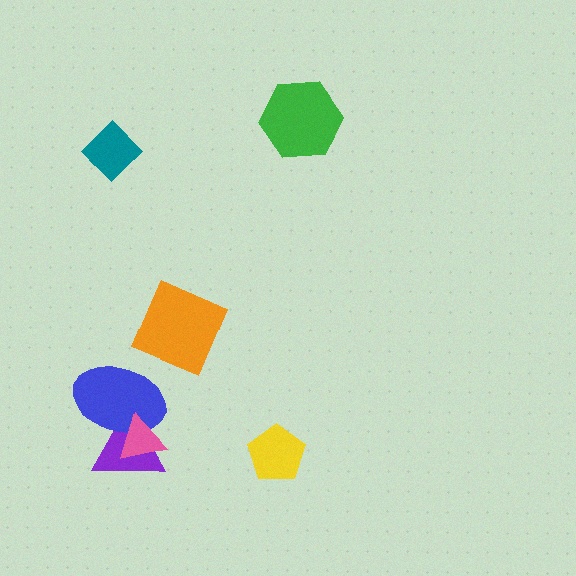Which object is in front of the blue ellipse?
The pink triangle is in front of the blue ellipse.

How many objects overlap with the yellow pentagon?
0 objects overlap with the yellow pentagon.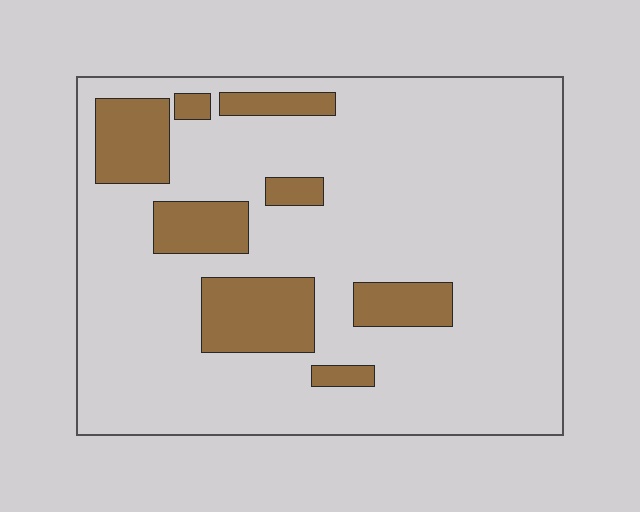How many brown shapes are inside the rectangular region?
8.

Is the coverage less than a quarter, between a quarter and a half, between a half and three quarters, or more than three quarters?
Less than a quarter.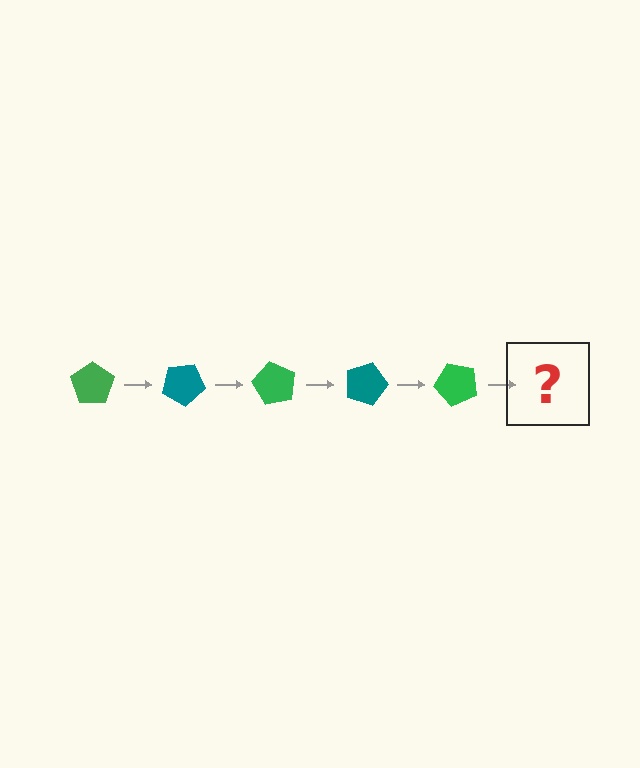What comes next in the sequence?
The next element should be a teal pentagon, rotated 150 degrees from the start.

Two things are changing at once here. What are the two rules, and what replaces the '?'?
The two rules are that it rotates 30 degrees each step and the color cycles through green and teal. The '?' should be a teal pentagon, rotated 150 degrees from the start.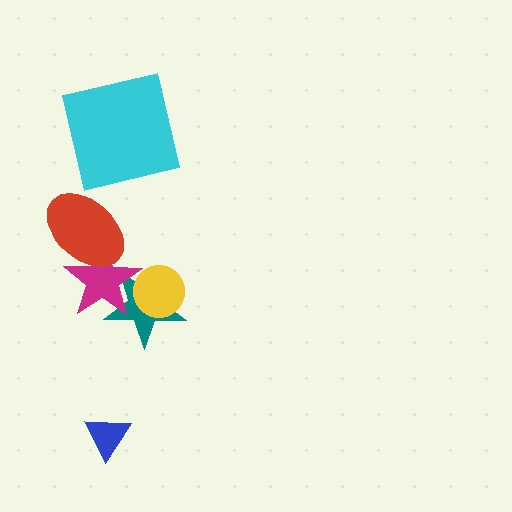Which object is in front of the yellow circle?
The magenta star is in front of the yellow circle.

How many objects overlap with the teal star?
2 objects overlap with the teal star.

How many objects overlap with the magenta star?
3 objects overlap with the magenta star.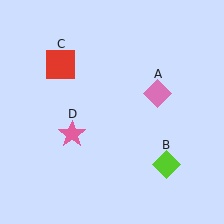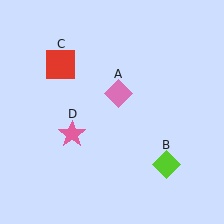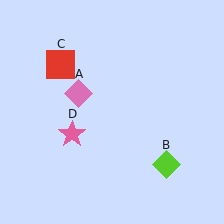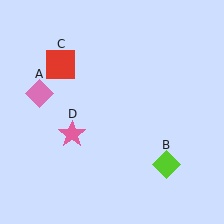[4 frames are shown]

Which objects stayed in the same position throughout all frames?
Lime diamond (object B) and red square (object C) and pink star (object D) remained stationary.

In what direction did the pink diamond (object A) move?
The pink diamond (object A) moved left.